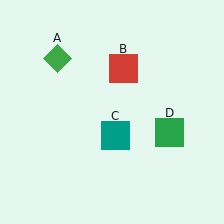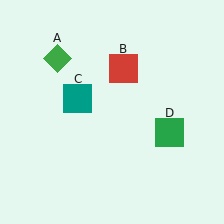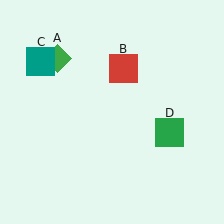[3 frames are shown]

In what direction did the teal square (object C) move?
The teal square (object C) moved up and to the left.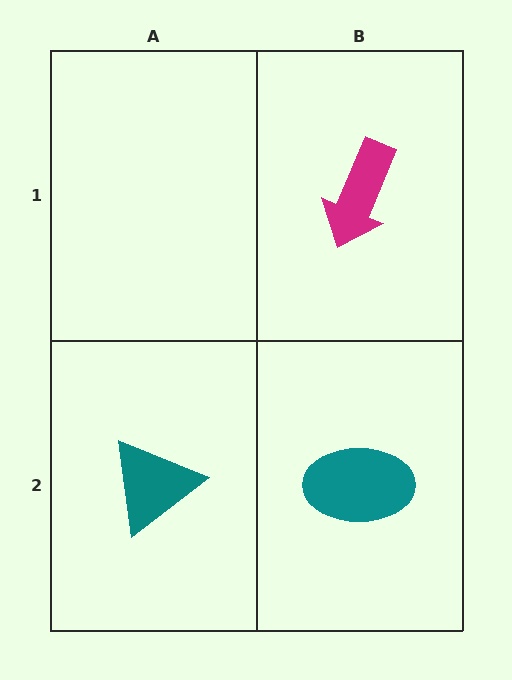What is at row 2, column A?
A teal triangle.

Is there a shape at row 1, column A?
No, that cell is empty.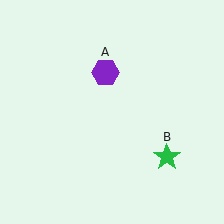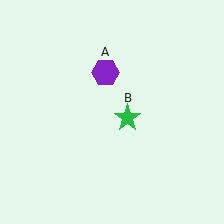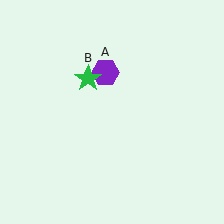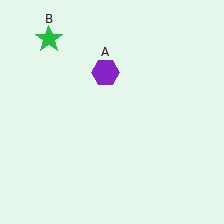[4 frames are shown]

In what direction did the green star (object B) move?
The green star (object B) moved up and to the left.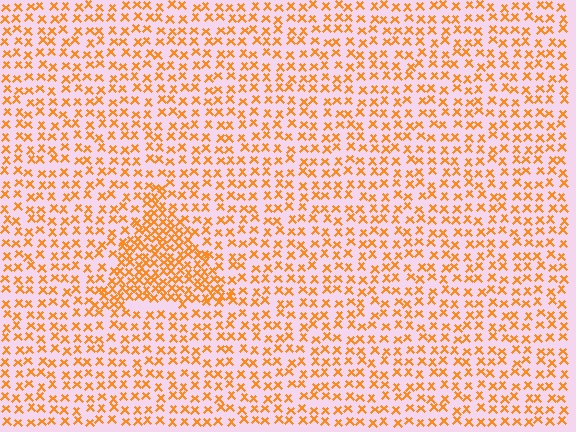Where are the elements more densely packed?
The elements are more densely packed inside the triangle boundary.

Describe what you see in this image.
The image contains small orange elements arranged at two different densities. A triangle-shaped region is visible where the elements are more densely packed than the surrounding area.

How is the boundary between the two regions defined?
The boundary is defined by a change in element density (approximately 2.0x ratio). All elements are the same color, size, and shape.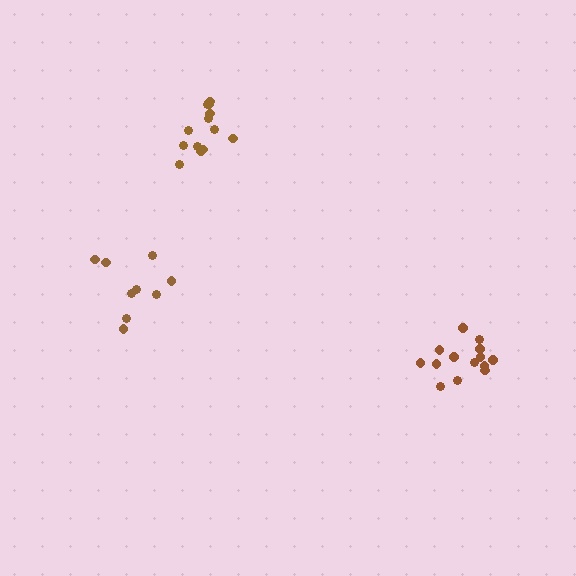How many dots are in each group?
Group 1: 14 dots, Group 2: 13 dots, Group 3: 9 dots (36 total).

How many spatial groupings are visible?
There are 3 spatial groupings.